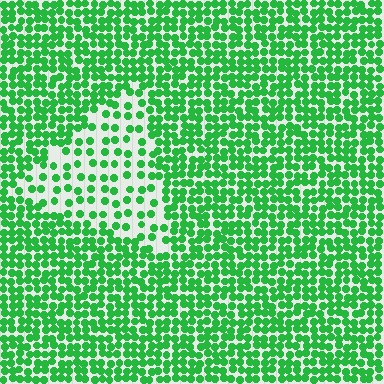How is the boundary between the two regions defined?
The boundary is defined by a change in element density (approximately 2.3x ratio). All elements are the same color, size, and shape.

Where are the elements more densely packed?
The elements are more densely packed outside the triangle boundary.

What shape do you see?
I see a triangle.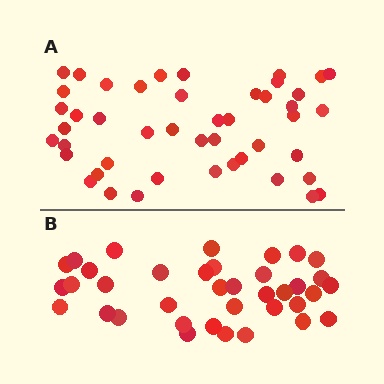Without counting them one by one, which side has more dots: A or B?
Region A (the top region) has more dots.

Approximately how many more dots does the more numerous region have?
Region A has roughly 8 or so more dots than region B.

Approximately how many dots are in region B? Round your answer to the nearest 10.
About 40 dots. (The exact count is 37, which rounds to 40.)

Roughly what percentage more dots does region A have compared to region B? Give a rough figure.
About 25% more.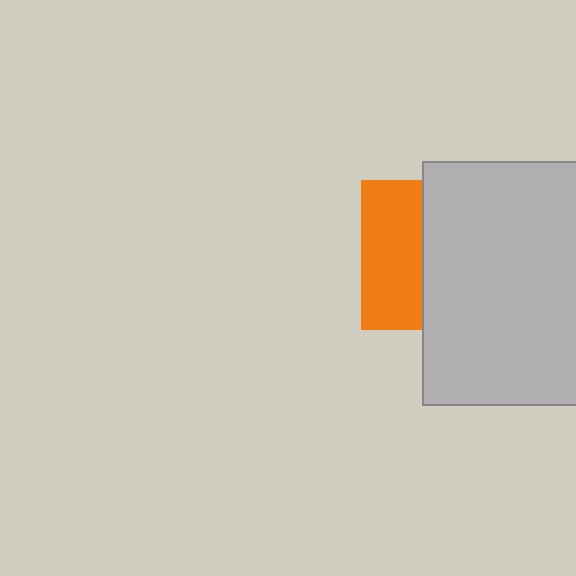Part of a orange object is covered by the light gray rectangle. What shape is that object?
It is a square.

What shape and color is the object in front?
The object in front is a light gray rectangle.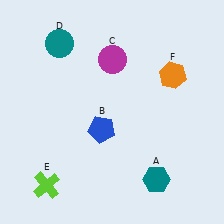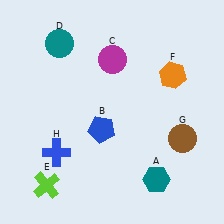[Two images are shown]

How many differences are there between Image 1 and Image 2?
There are 2 differences between the two images.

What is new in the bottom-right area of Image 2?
A brown circle (G) was added in the bottom-right area of Image 2.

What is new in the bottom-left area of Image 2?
A blue cross (H) was added in the bottom-left area of Image 2.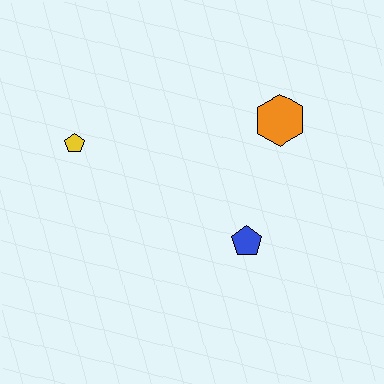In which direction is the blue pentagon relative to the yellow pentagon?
The blue pentagon is to the right of the yellow pentagon.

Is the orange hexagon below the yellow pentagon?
No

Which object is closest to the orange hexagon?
The blue pentagon is closest to the orange hexagon.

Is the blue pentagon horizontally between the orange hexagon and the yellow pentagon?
Yes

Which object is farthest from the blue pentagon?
The yellow pentagon is farthest from the blue pentagon.